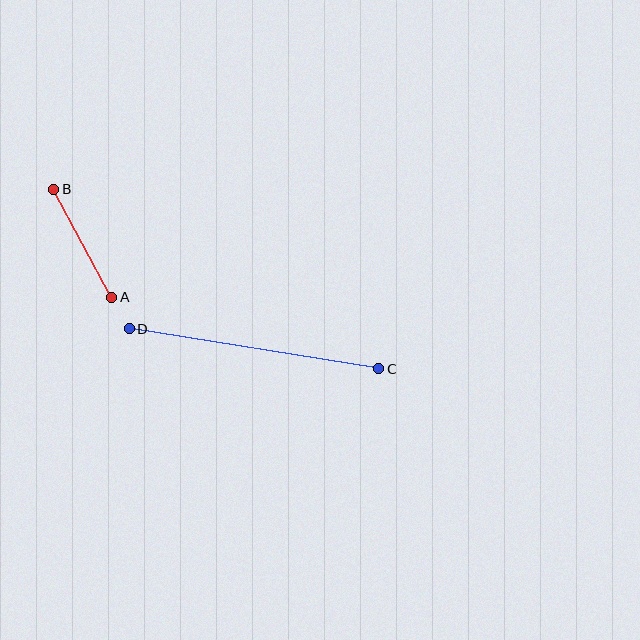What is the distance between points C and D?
The distance is approximately 253 pixels.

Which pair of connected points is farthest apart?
Points C and D are farthest apart.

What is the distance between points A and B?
The distance is approximately 123 pixels.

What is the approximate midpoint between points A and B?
The midpoint is at approximately (83, 243) pixels.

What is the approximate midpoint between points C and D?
The midpoint is at approximately (254, 349) pixels.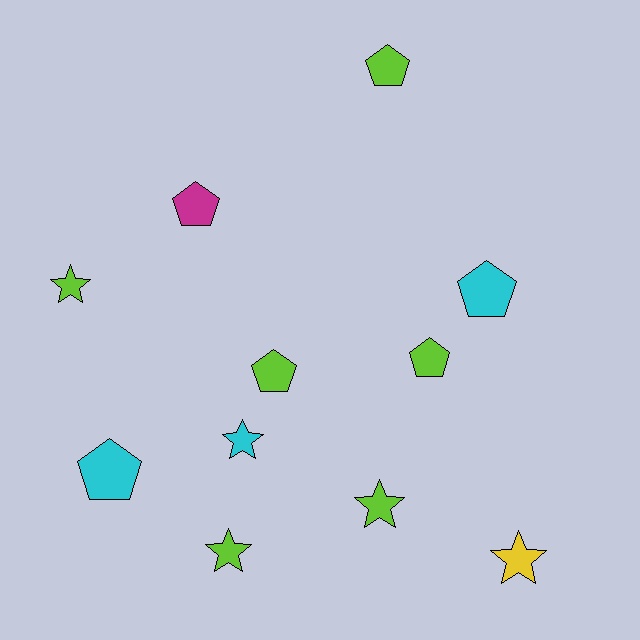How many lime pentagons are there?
There are 3 lime pentagons.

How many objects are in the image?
There are 11 objects.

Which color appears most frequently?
Lime, with 6 objects.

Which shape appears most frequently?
Pentagon, with 6 objects.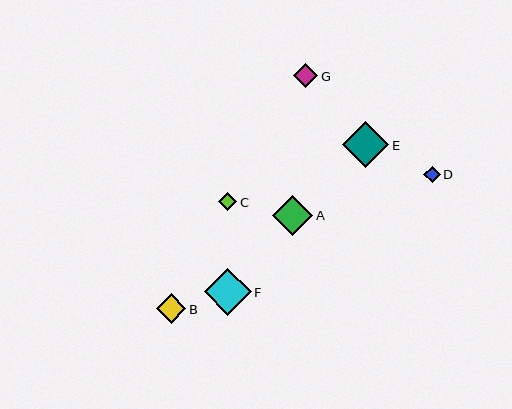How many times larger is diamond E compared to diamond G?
Diamond E is approximately 1.9 times the size of diamond G.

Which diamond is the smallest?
Diamond D is the smallest with a size of approximately 17 pixels.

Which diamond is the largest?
Diamond F is the largest with a size of approximately 47 pixels.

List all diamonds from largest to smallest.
From largest to smallest: F, E, A, B, G, C, D.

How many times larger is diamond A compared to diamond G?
Diamond A is approximately 1.6 times the size of diamond G.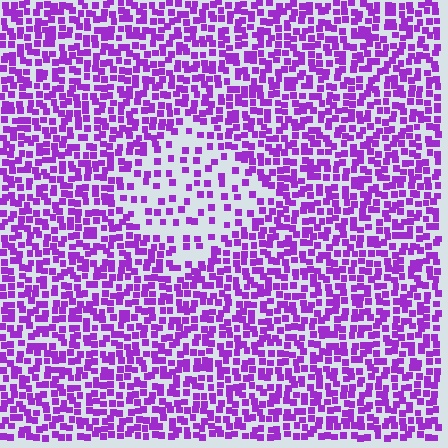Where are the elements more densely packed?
The elements are more densely packed outside the diamond boundary.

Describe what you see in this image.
The image contains small purple elements arranged at two different densities. A diamond-shaped region is visible where the elements are less densely packed than the surrounding area.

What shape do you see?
I see a diamond.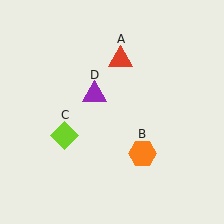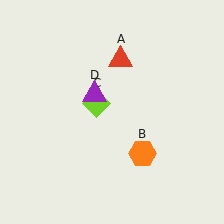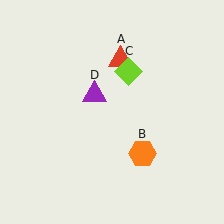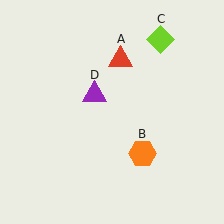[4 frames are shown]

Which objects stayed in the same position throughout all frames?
Red triangle (object A) and orange hexagon (object B) and purple triangle (object D) remained stationary.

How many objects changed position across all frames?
1 object changed position: lime diamond (object C).